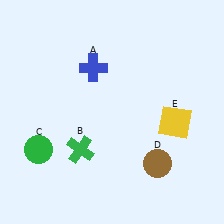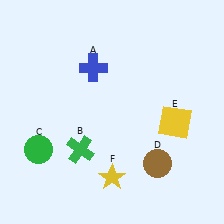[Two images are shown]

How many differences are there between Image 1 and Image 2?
There is 1 difference between the two images.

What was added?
A yellow star (F) was added in Image 2.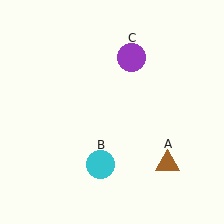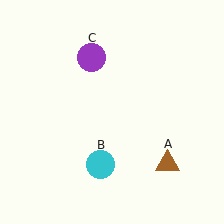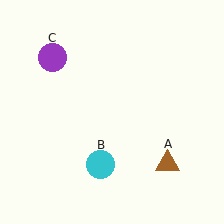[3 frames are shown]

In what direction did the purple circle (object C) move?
The purple circle (object C) moved left.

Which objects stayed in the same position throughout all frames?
Brown triangle (object A) and cyan circle (object B) remained stationary.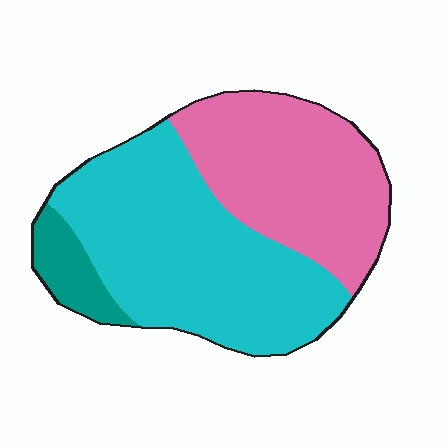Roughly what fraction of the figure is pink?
Pink covers 39% of the figure.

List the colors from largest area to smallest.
From largest to smallest: cyan, pink, teal.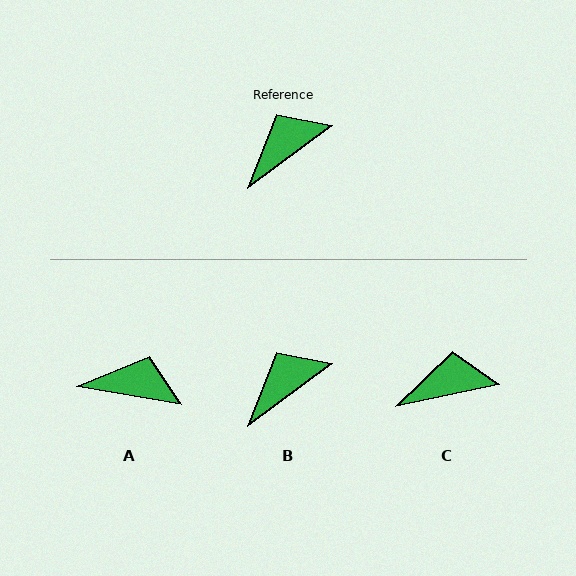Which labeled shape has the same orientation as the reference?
B.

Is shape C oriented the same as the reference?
No, it is off by about 24 degrees.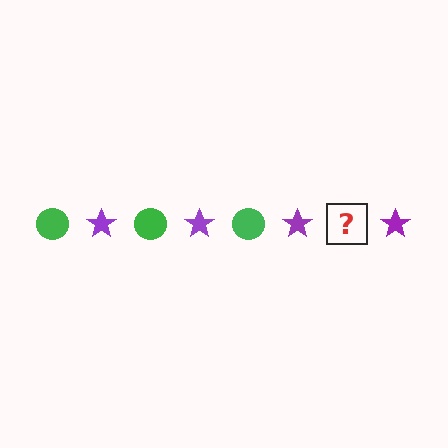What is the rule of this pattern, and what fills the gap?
The rule is that the pattern alternates between green circle and purple star. The gap should be filled with a green circle.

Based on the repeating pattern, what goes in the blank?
The blank should be a green circle.